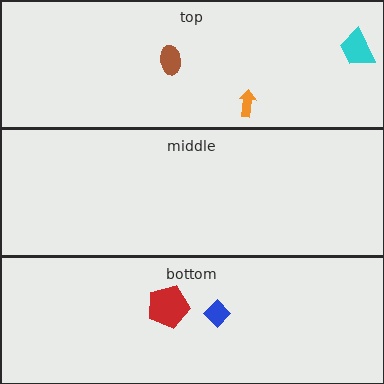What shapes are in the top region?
The orange arrow, the cyan trapezoid, the brown ellipse.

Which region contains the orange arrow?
The top region.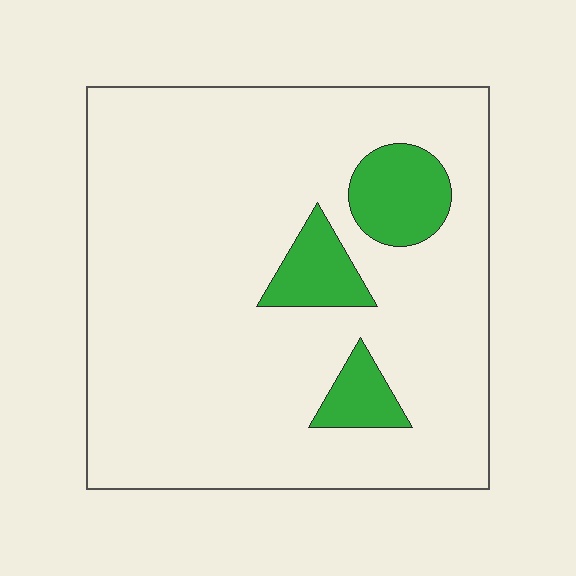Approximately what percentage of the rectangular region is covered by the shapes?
Approximately 10%.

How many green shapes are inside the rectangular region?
3.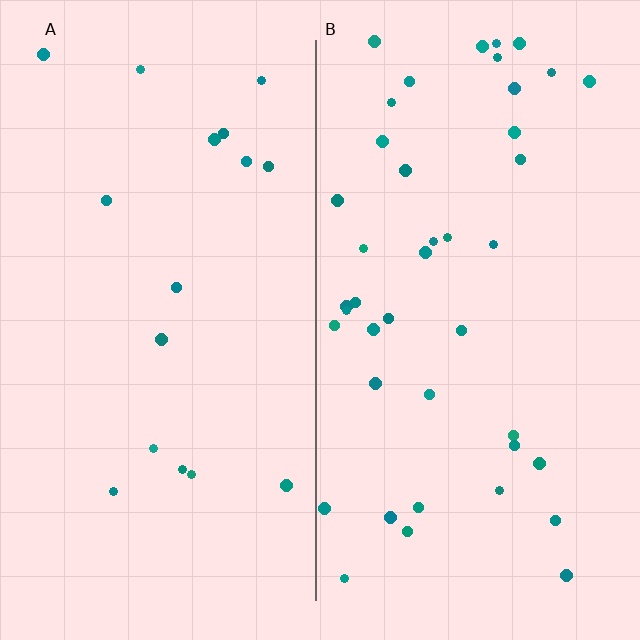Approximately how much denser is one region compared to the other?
Approximately 2.6× — region B over region A.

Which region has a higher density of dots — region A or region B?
B (the right).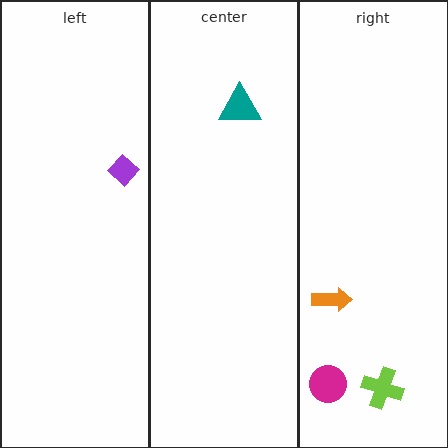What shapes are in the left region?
The purple diamond.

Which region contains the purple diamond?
The left region.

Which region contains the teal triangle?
The center region.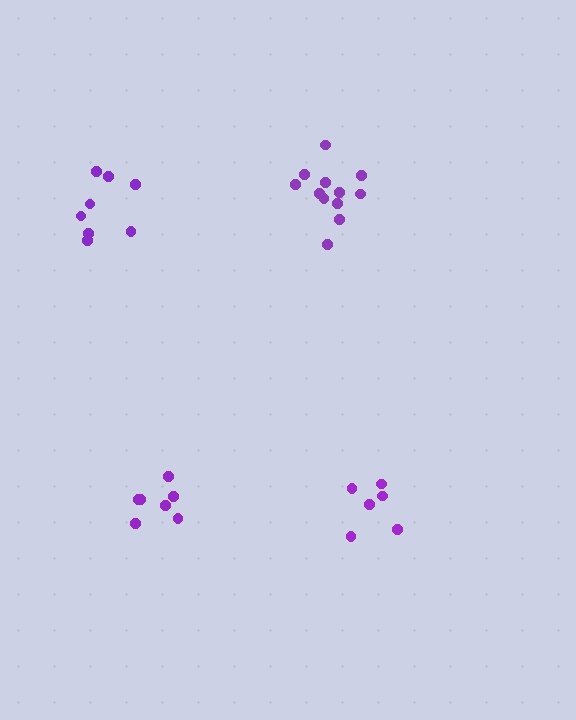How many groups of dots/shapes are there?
There are 4 groups.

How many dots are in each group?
Group 1: 8 dots, Group 2: 12 dots, Group 3: 7 dots, Group 4: 6 dots (33 total).